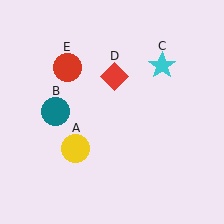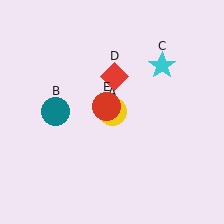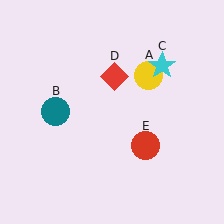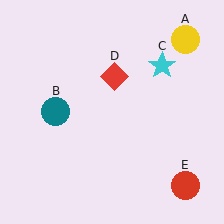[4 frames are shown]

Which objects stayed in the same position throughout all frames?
Teal circle (object B) and cyan star (object C) and red diamond (object D) remained stationary.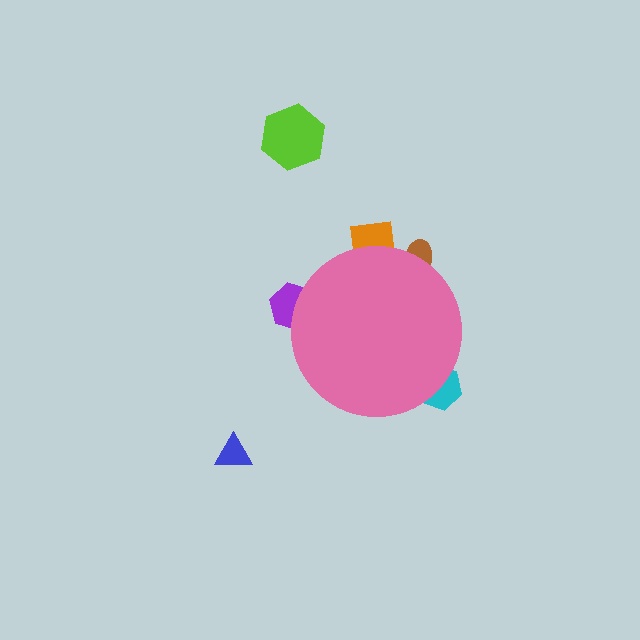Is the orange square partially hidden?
Yes, the orange square is partially hidden behind the pink circle.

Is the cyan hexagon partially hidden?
Yes, the cyan hexagon is partially hidden behind the pink circle.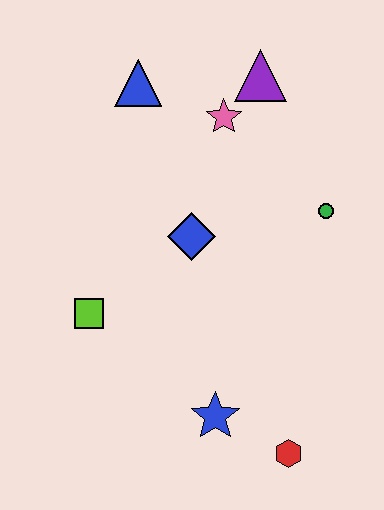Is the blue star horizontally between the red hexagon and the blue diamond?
Yes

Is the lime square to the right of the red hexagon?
No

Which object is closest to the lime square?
The blue diamond is closest to the lime square.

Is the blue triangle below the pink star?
No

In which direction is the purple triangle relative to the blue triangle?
The purple triangle is to the right of the blue triangle.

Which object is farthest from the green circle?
The lime square is farthest from the green circle.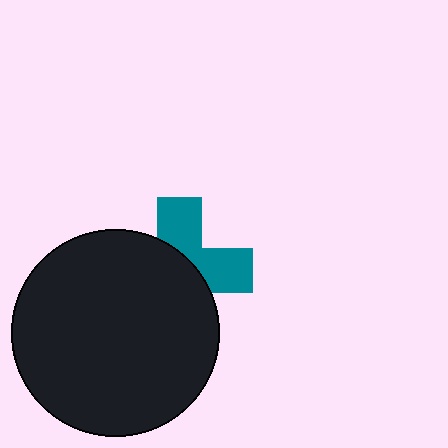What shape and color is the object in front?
The object in front is a black circle.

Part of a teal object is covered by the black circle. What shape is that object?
It is a cross.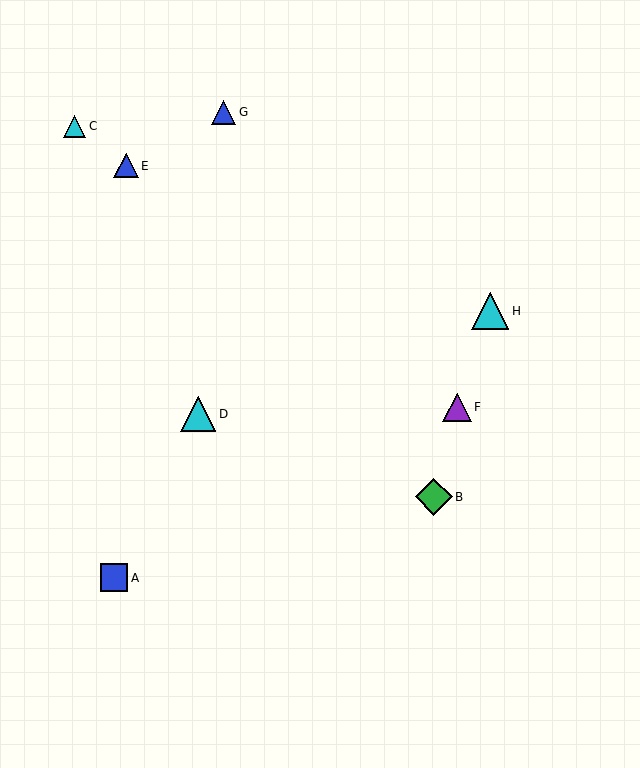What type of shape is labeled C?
Shape C is a cyan triangle.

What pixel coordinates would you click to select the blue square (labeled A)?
Click at (114, 578) to select the blue square A.